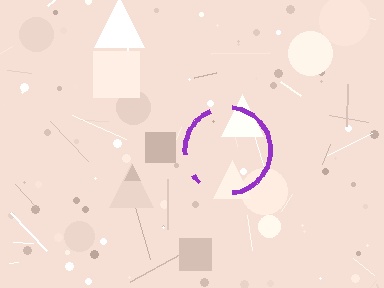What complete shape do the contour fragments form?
The contour fragments form a circle.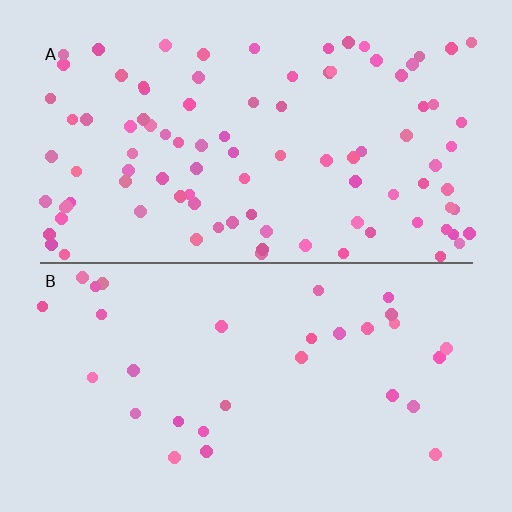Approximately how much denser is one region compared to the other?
Approximately 3.1× — region A over region B.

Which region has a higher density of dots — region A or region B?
A (the top).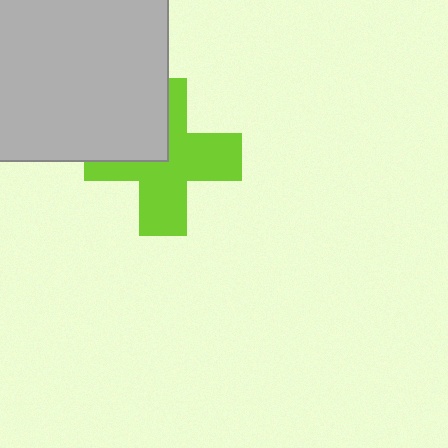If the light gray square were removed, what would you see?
You would see the complete lime cross.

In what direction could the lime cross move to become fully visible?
The lime cross could move toward the lower-right. That would shift it out from behind the light gray square entirely.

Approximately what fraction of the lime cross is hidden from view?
Roughly 32% of the lime cross is hidden behind the light gray square.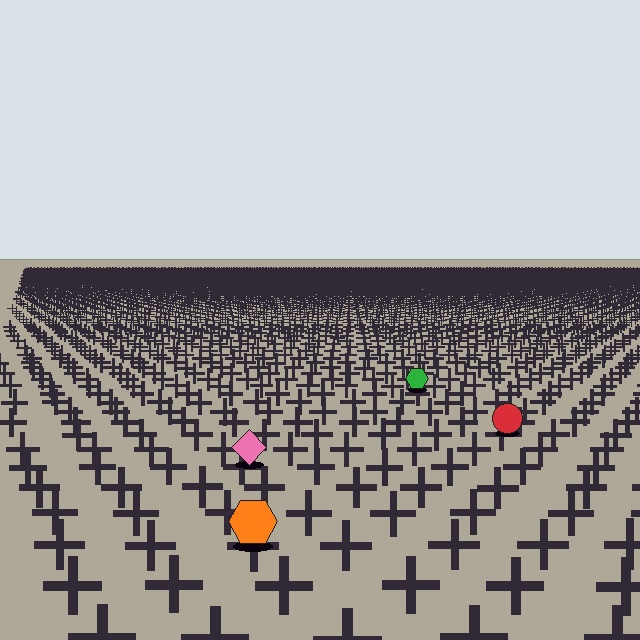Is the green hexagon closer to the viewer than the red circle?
No. The red circle is closer — you can tell from the texture gradient: the ground texture is coarser near it.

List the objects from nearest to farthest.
From nearest to farthest: the orange hexagon, the pink diamond, the red circle, the green hexagon.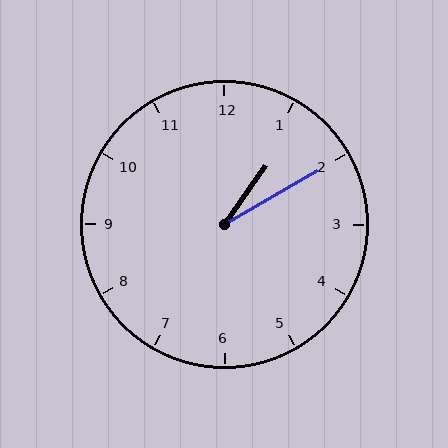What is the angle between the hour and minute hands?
Approximately 25 degrees.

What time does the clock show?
1:10.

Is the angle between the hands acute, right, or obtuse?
It is acute.